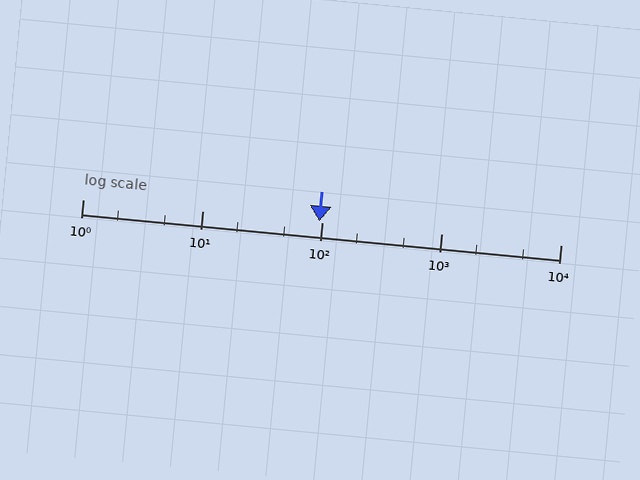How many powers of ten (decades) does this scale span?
The scale spans 4 decades, from 1 to 10000.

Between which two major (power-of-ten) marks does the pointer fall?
The pointer is between 10 and 100.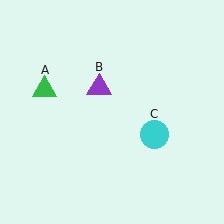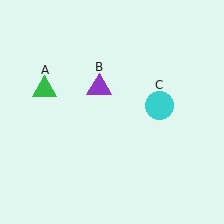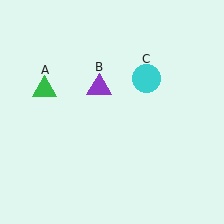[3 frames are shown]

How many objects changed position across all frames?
1 object changed position: cyan circle (object C).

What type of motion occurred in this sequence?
The cyan circle (object C) rotated counterclockwise around the center of the scene.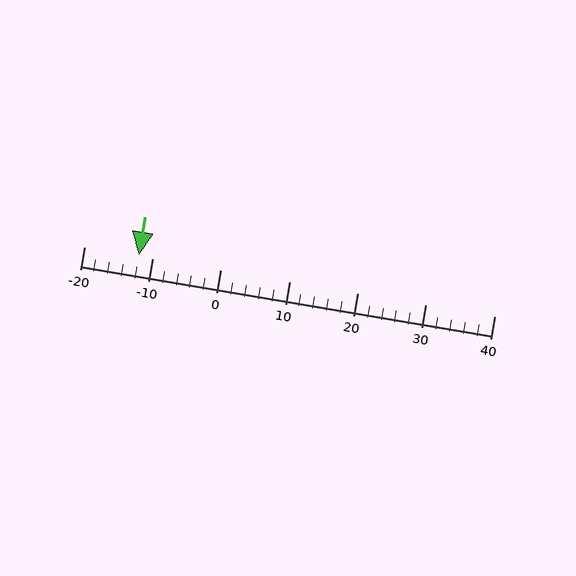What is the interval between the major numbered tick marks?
The major tick marks are spaced 10 units apart.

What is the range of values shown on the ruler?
The ruler shows values from -20 to 40.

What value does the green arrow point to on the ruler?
The green arrow points to approximately -12.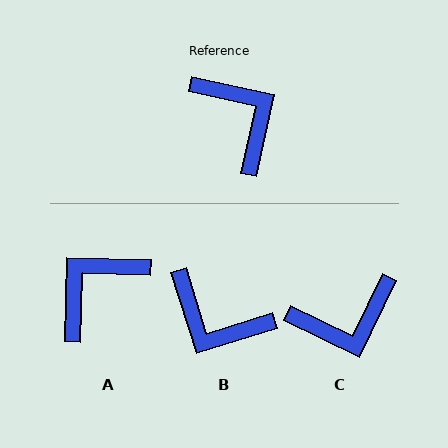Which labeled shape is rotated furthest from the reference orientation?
B, about 150 degrees away.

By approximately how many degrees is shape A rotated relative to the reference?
Approximately 101 degrees counter-clockwise.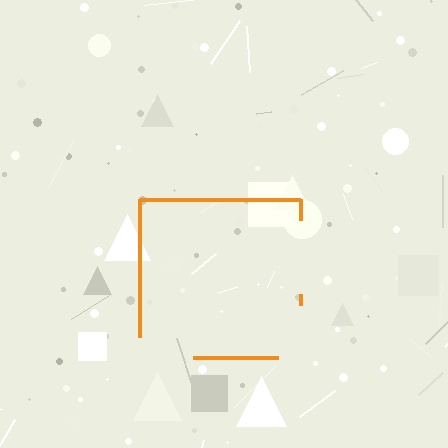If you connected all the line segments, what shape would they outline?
They would outline a square.